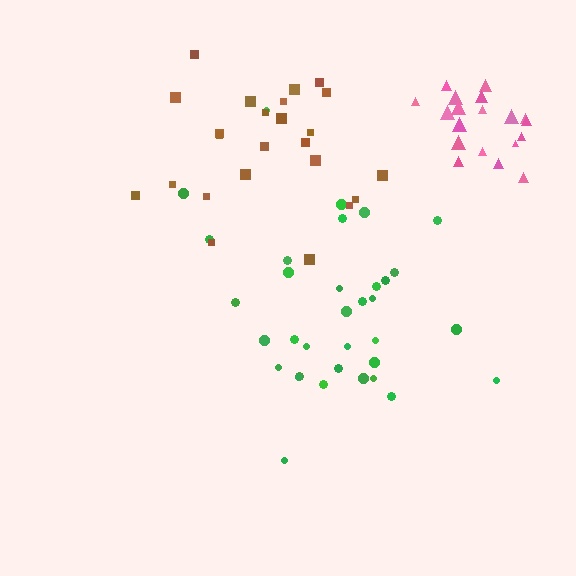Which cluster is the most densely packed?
Pink.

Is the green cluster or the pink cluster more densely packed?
Pink.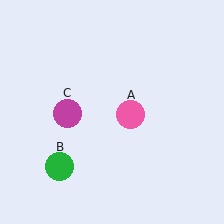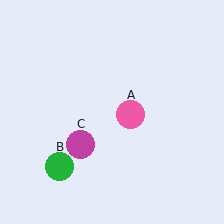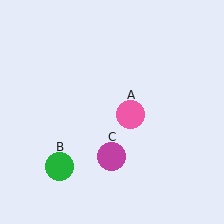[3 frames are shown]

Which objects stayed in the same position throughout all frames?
Pink circle (object A) and green circle (object B) remained stationary.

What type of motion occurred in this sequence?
The magenta circle (object C) rotated counterclockwise around the center of the scene.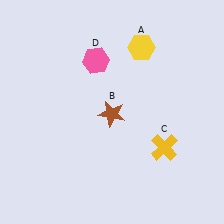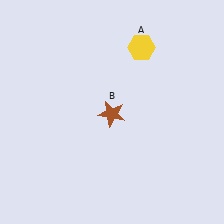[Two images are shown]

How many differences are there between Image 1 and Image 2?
There are 2 differences between the two images.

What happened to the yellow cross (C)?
The yellow cross (C) was removed in Image 2. It was in the bottom-right area of Image 1.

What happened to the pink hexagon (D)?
The pink hexagon (D) was removed in Image 2. It was in the top-left area of Image 1.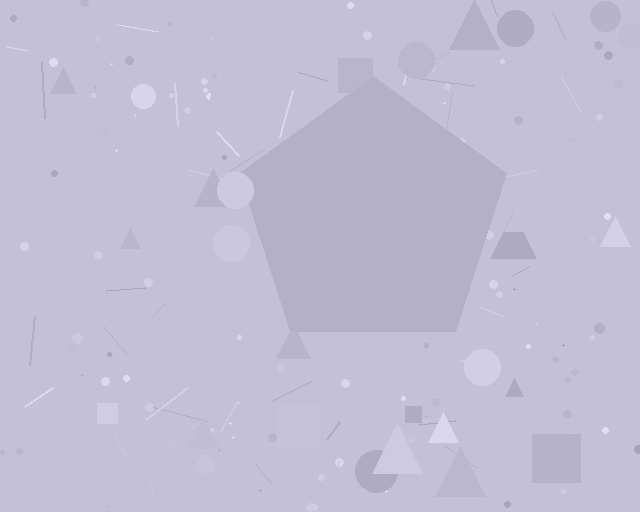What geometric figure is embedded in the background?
A pentagon is embedded in the background.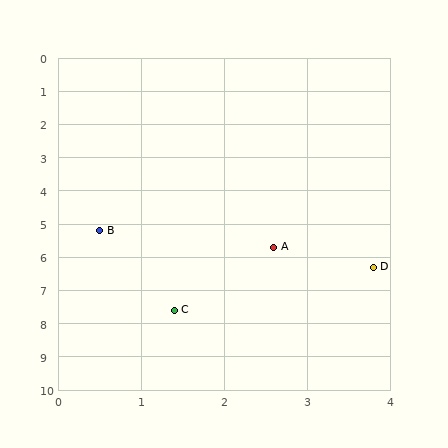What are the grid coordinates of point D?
Point D is at approximately (3.8, 6.3).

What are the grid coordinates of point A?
Point A is at approximately (2.6, 5.7).